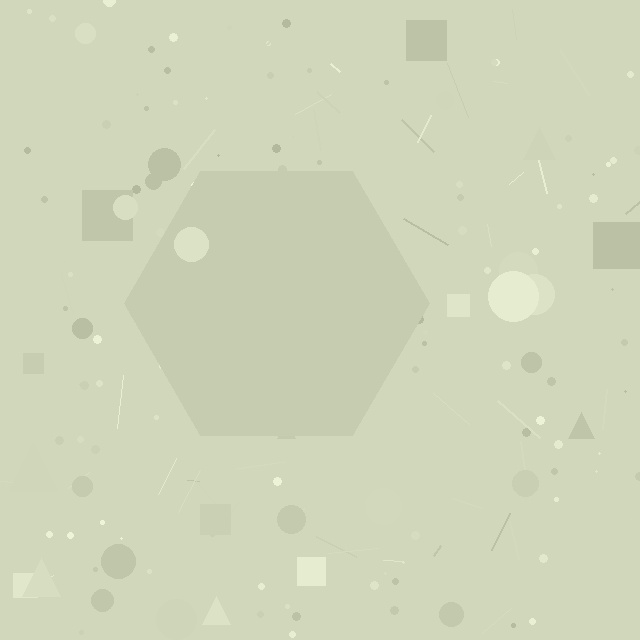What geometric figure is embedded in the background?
A hexagon is embedded in the background.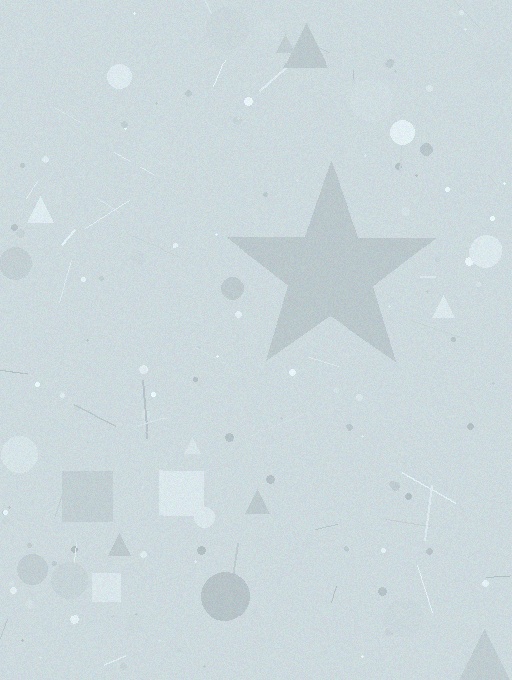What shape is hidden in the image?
A star is hidden in the image.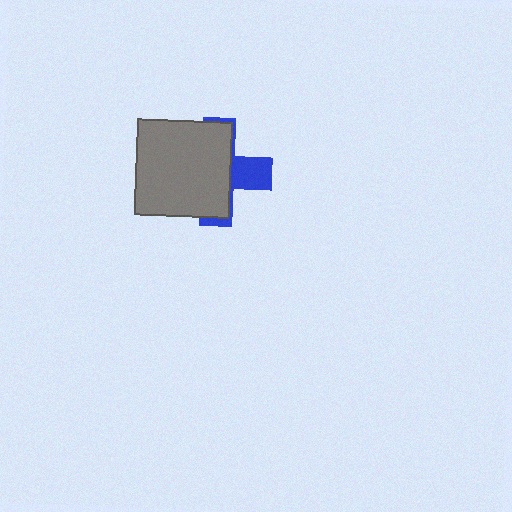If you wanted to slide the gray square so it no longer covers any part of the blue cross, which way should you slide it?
Slide it left — that is the most direct way to separate the two shapes.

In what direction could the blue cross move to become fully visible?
The blue cross could move right. That would shift it out from behind the gray square entirely.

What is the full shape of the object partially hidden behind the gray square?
The partially hidden object is a blue cross.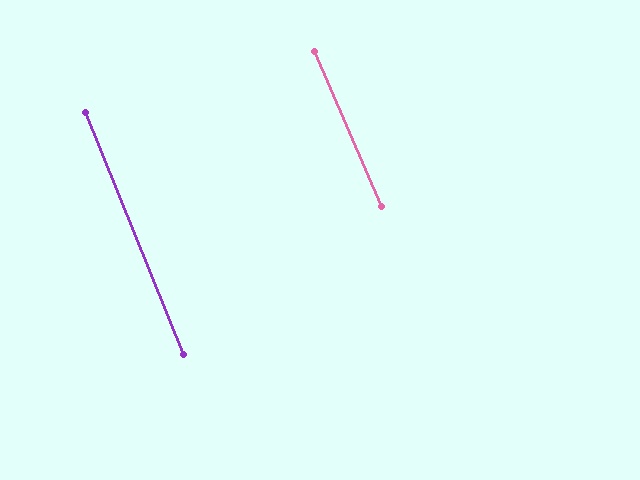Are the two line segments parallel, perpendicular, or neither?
Parallel — their directions differ by only 1.4°.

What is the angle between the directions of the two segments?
Approximately 1 degree.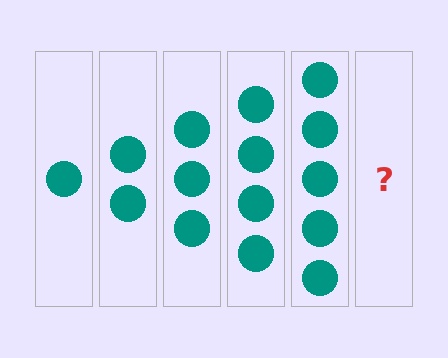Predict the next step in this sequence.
The next step is 6 circles.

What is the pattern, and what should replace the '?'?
The pattern is that each step adds one more circle. The '?' should be 6 circles.